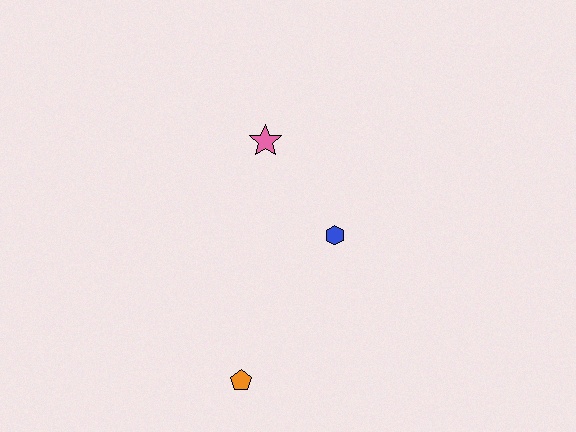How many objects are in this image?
There are 3 objects.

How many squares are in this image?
There are no squares.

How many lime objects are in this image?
There are no lime objects.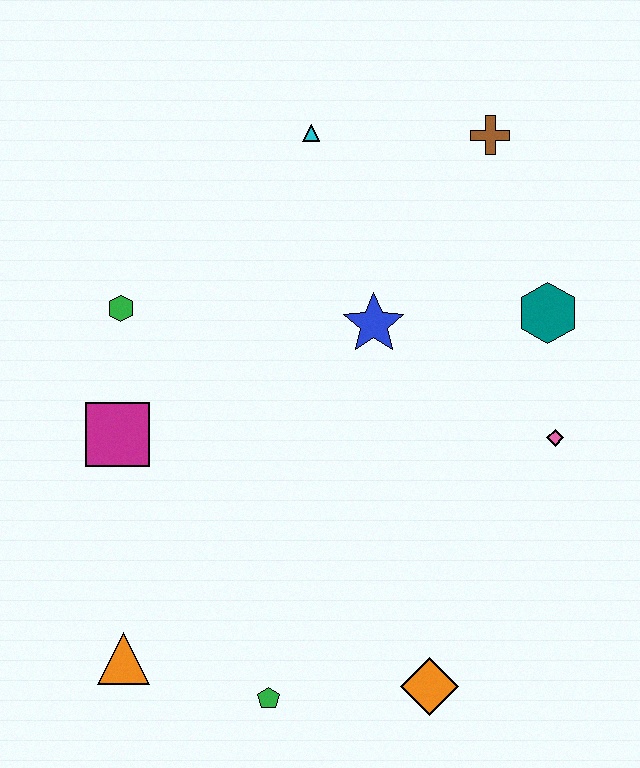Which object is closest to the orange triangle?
The green pentagon is closest to the orange triangle.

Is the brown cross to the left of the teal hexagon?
Yes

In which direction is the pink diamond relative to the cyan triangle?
The pink diamond is below the cyan triangle.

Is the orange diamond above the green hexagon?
No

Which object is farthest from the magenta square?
The brown cross is farthest from the magenta square.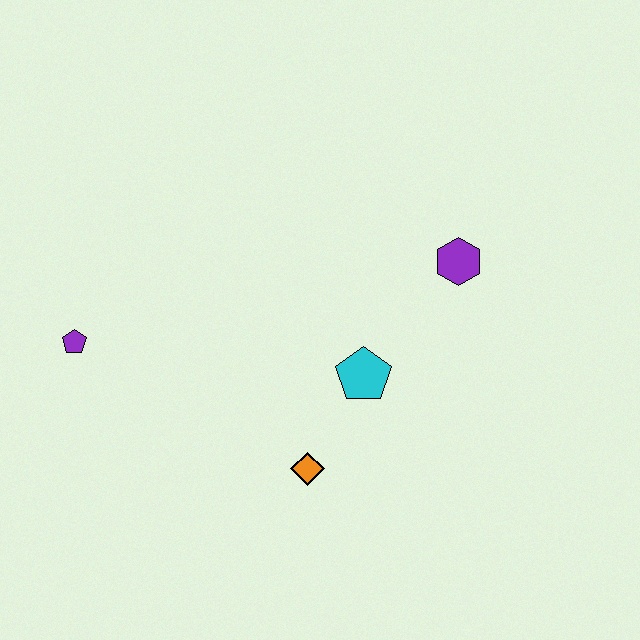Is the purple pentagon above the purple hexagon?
No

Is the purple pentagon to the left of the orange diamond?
Yes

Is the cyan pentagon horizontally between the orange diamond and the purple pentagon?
No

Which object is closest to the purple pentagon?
The orange diamond is closest to the purple pentagon.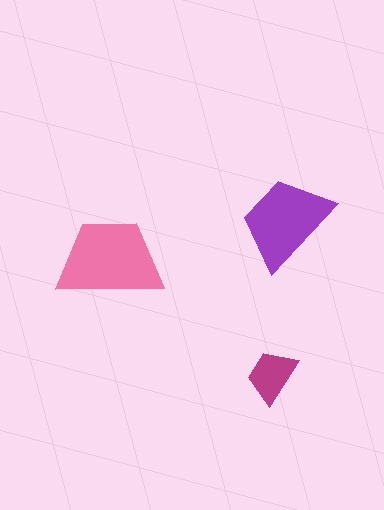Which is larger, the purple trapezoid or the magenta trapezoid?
The purple one.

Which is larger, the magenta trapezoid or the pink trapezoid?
The pink one.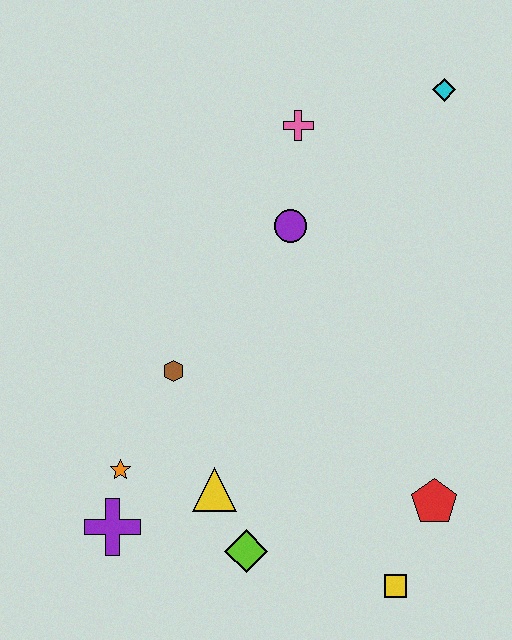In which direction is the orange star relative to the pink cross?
The orange star is below the pink cross.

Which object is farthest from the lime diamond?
The cyan diamond is farthest from the lime diamond.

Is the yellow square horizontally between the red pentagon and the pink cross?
Yes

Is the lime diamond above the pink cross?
No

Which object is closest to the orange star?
The purple cross is closest to the orange star.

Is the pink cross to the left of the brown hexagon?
No